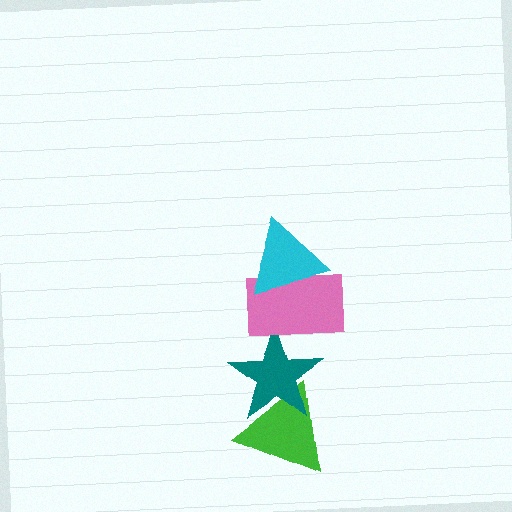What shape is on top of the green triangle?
The teal star is on top of the green triangle.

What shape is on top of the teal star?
The pink rectangle is on top of the teal star.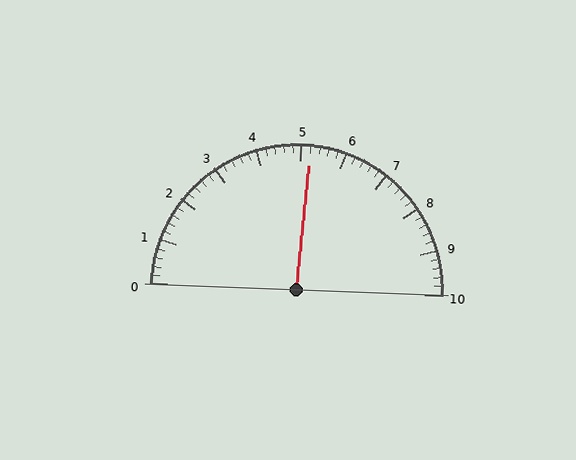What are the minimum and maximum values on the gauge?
The gauge ranges from 0 to 10.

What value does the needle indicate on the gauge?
The needle indicates approximately 5.2.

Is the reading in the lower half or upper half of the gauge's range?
The reading is in the upper half of the range (0 to 10).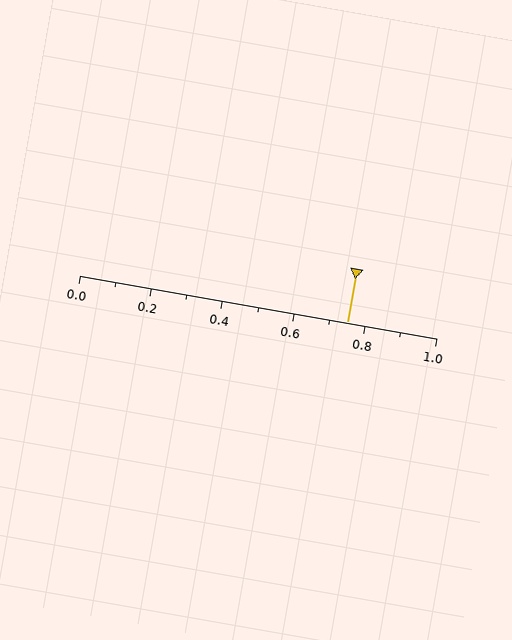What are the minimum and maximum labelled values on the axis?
The axis runs from 0.0 to 1.0.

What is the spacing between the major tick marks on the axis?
The major ticks are spaced 0.2 apart.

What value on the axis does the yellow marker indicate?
The marker indicates approximately 0.75.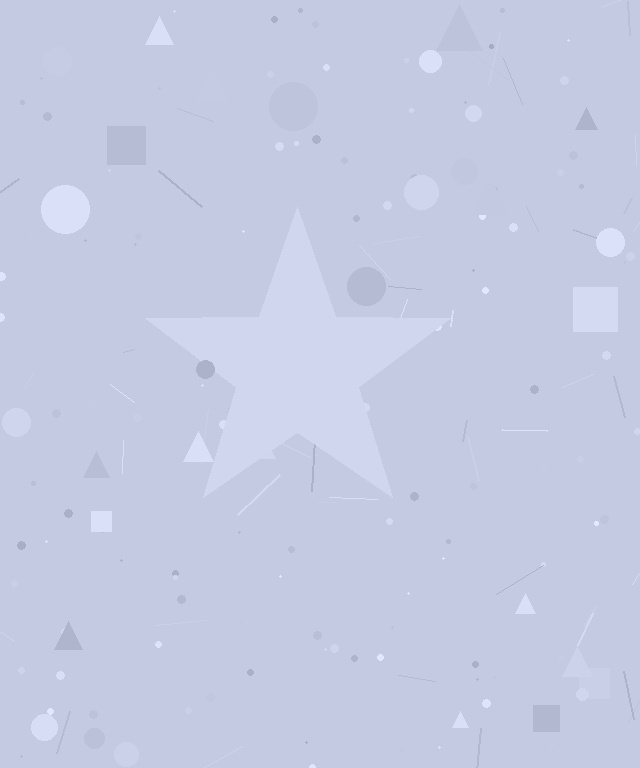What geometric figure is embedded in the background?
A star is embedded in the background.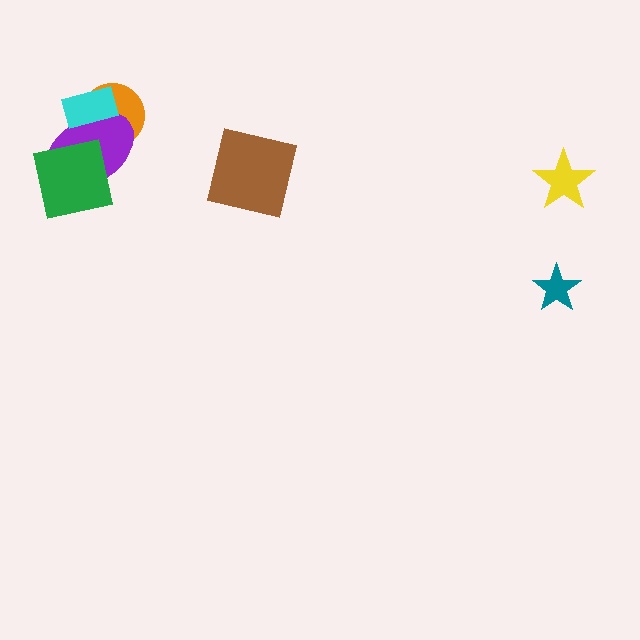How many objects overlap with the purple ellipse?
3 objects overlap with the purple ellipse.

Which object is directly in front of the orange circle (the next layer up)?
The purple ellipse is directly in front of the orange circle.